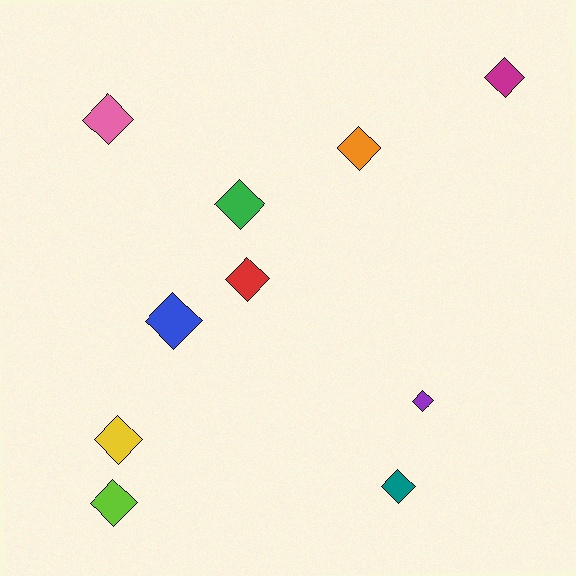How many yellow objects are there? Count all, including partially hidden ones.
There is 1 yellow object.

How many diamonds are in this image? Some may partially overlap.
There are 10 diamonds.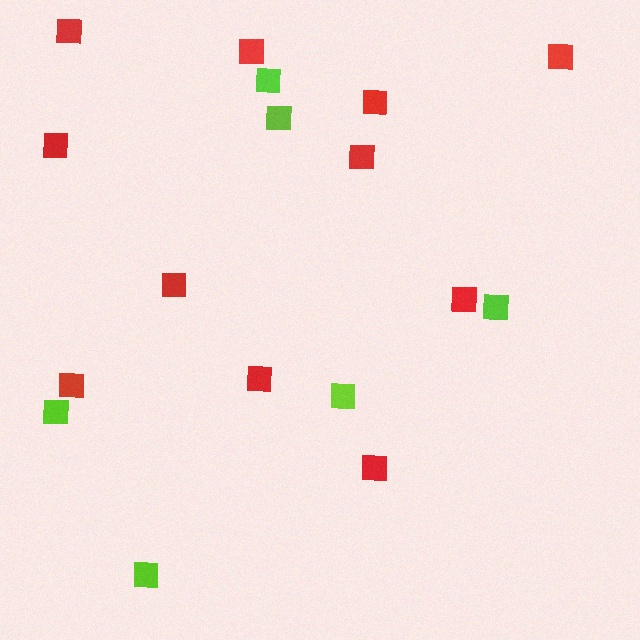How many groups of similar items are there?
There are 2 groups: one group of red squares (11) and one group of lime squares (6).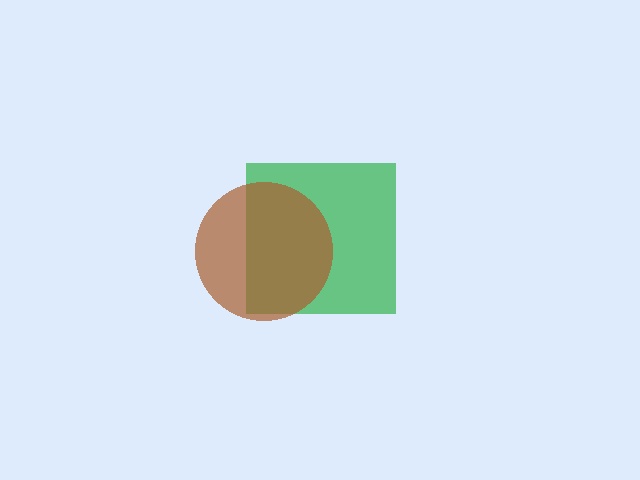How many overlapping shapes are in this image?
There are 2 overlapping shapes in the image.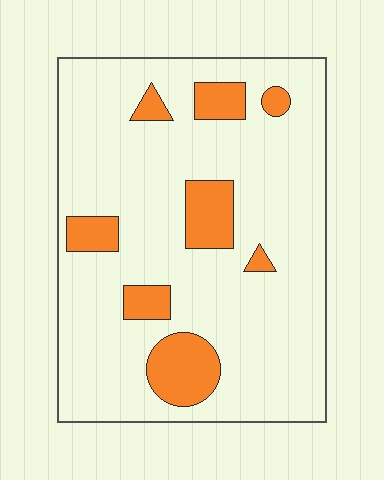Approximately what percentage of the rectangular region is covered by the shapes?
Approximately 15%.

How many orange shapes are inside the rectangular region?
8.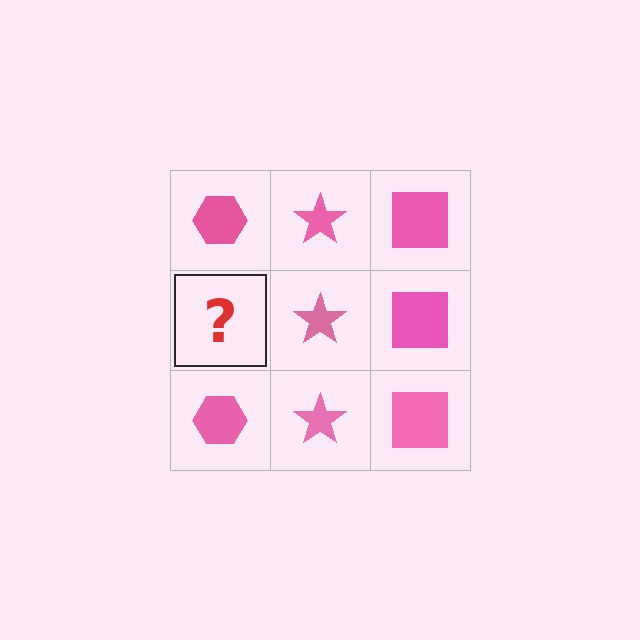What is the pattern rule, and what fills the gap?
The rule is that each column has a consistent shape. The gap should be filled with a pink hexagon.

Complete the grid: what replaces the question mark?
The question mark should be replaced with a pink hexagon.